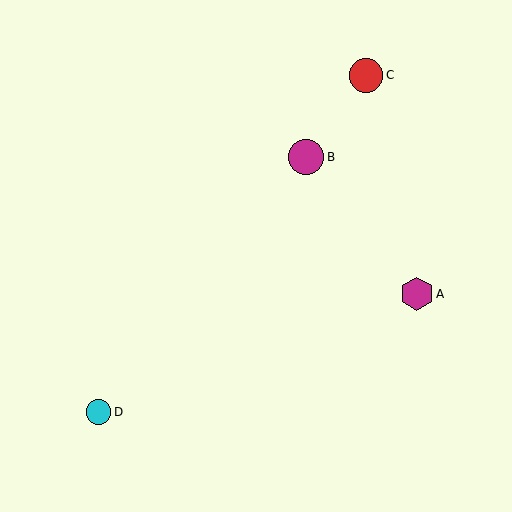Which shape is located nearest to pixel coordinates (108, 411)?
The cyan circle (labeled D) at (98, 412) is nearest to that location.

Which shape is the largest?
The magenta circle (labeled B) is the largest.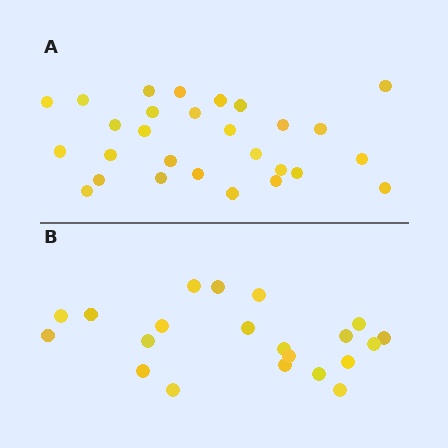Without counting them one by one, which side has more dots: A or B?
Region A (the top region) has more dots.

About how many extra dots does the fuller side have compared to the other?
Region A has roughly 8 or so more dots than region B.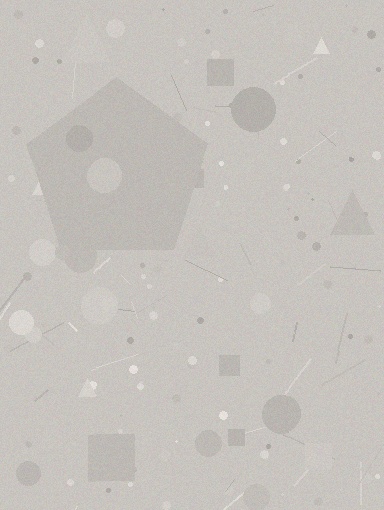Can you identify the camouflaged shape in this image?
The camouflaged shape is a pentagon.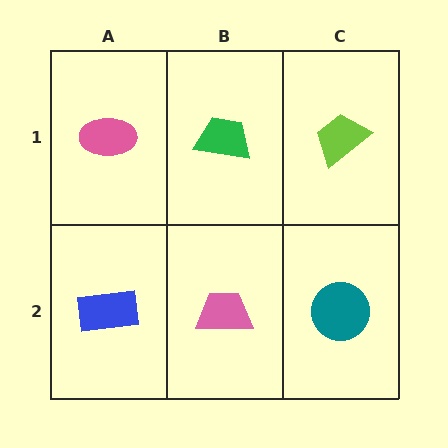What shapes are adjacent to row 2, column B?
A green trapezoid (row 1, column B), a blue rectangle (row 2, column A), a teal circle (row 2, column C).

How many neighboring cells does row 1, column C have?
2.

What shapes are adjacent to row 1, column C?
A teal circle (row 2, column C), a green trapezoid (row 1, column B).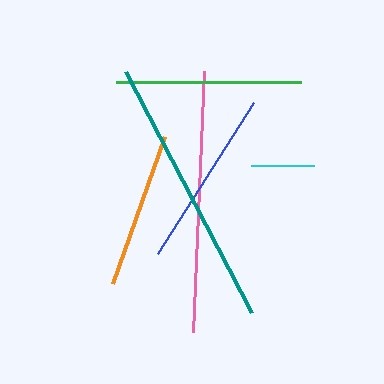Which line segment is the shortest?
The cyan line is the shortest at approximately 63 pixels.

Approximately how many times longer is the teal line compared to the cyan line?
The teal line is approximately 4.3 times the length of the cyan line.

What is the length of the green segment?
The green segment is approximately 186 pixels long.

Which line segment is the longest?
The teal line is the longest at approximately 272 pixels.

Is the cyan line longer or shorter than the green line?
The green line is longer than the cyan line.